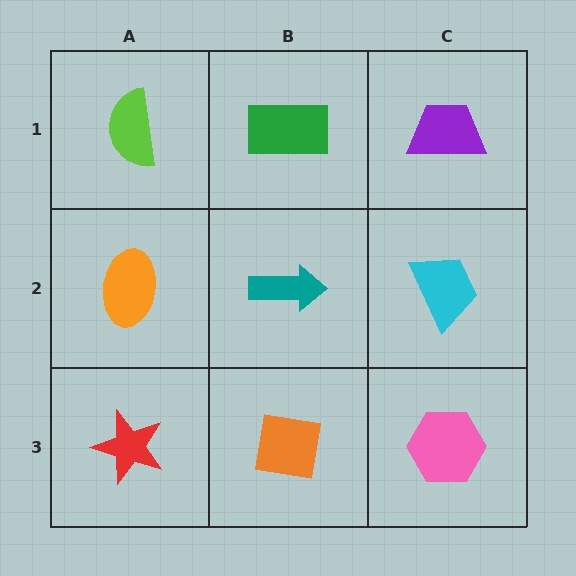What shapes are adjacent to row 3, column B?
A teal arrow (row 2, column B), a red star (row 3, column A), a pink hexagon (row 3, column C).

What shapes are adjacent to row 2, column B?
A green rectangle (row 1, column B), an orange square (row 3, column B), an orange ellipse (row 2, column A), a cyan trapezoid (row 2, column C).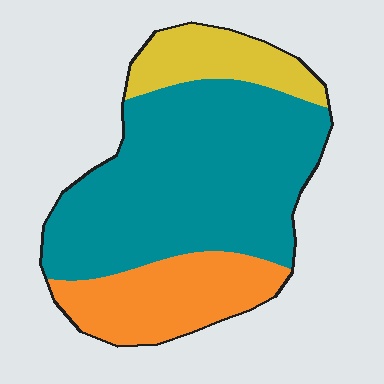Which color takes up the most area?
Teal, at roughly 60%.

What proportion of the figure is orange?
Orange covers 23% of the figure.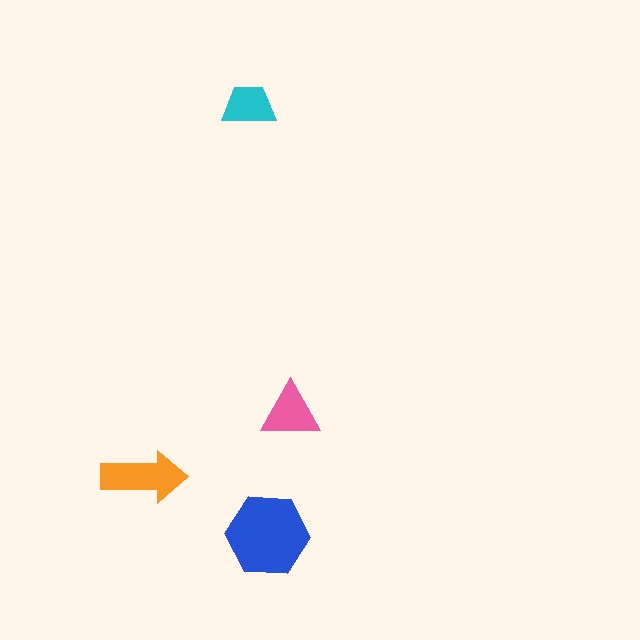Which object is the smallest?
The cyan trapezoid.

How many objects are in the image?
There are 4 objects in the image.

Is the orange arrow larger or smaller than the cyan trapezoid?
Larger.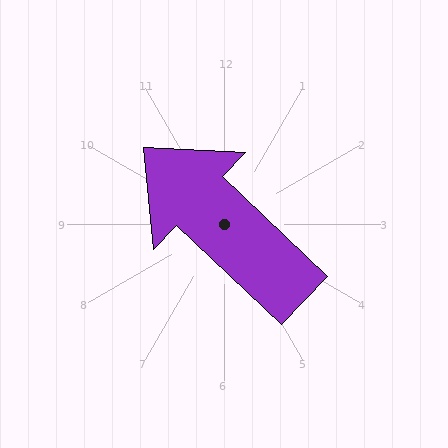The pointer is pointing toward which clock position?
Roughly 10 o'clock.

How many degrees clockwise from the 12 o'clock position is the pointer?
Approximately 314 degrees.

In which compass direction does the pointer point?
Northwest.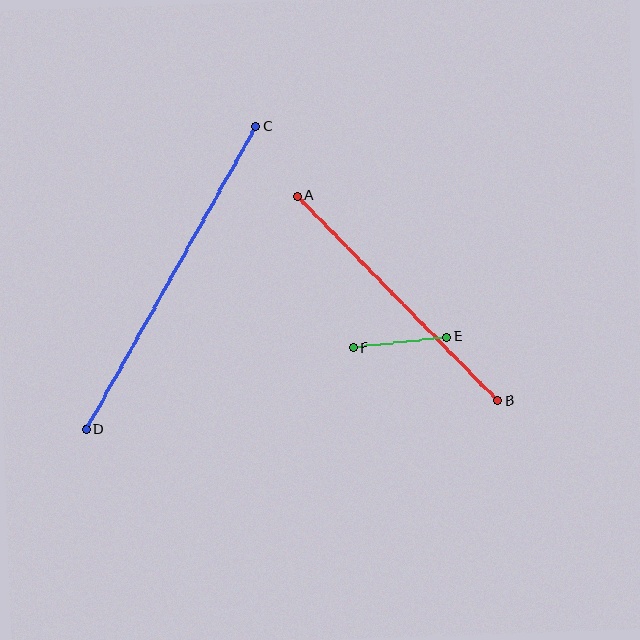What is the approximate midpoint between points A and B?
The midpoint is at approximately (397, 298) pixels.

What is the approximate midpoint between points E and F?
The midpoint is at approximately (400, 342) pixels.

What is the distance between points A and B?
The distance is approximately 286 pixels.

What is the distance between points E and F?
The distance is approximately 94 pixels.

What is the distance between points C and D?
The distance is approximately 348 pixels.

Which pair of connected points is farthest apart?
Points C and D are farthest apart.